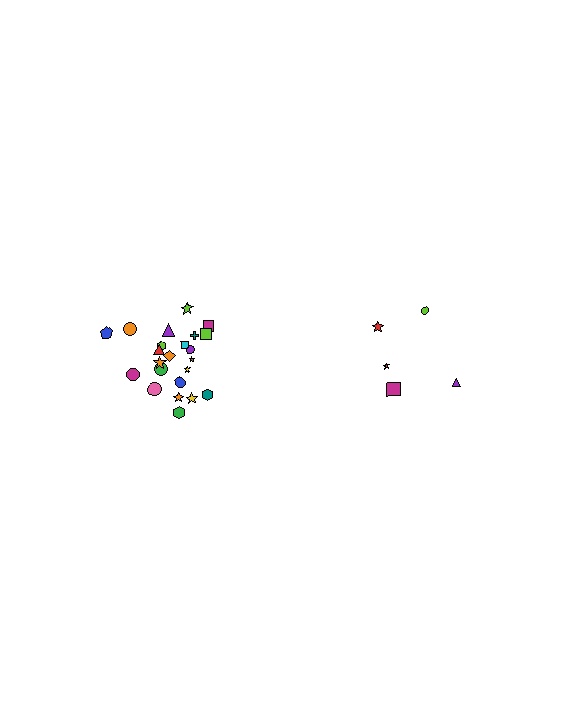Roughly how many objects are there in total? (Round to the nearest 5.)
Roughly 30 objects in total.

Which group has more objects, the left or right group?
The left group.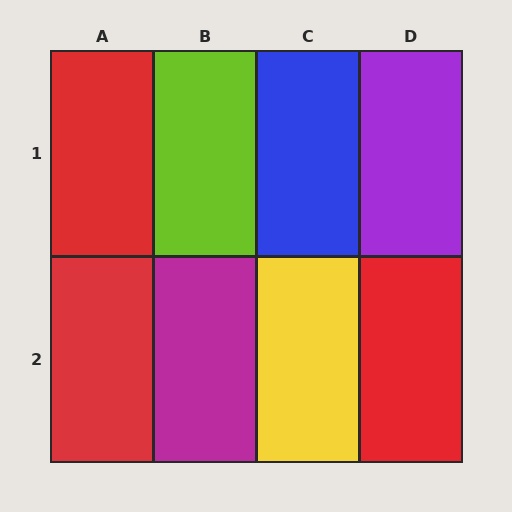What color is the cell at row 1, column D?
Purple.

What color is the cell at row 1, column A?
Red.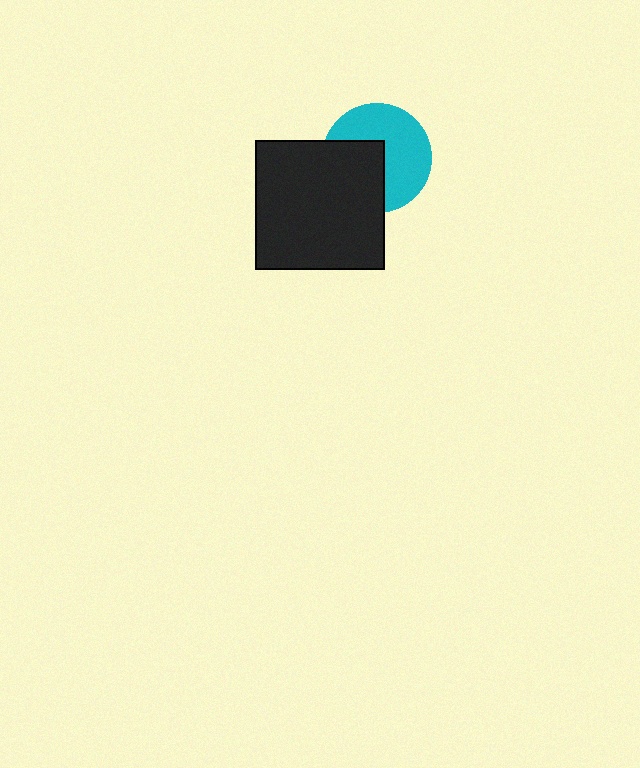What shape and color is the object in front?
The object in front is a black square.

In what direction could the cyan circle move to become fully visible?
The cyan circle could move toward the upper-right. That would shift it out from behind the black square entirely.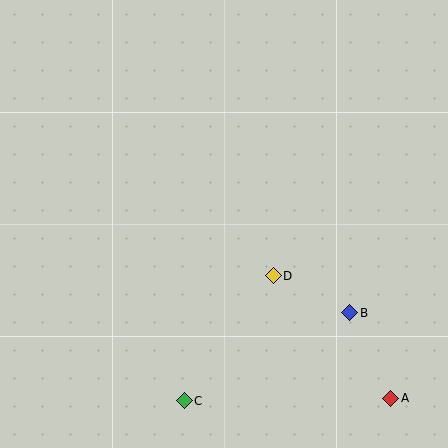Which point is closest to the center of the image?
Point D at (273, 276) is closest to the center.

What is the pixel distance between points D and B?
The distance between D and B is 85 pixels.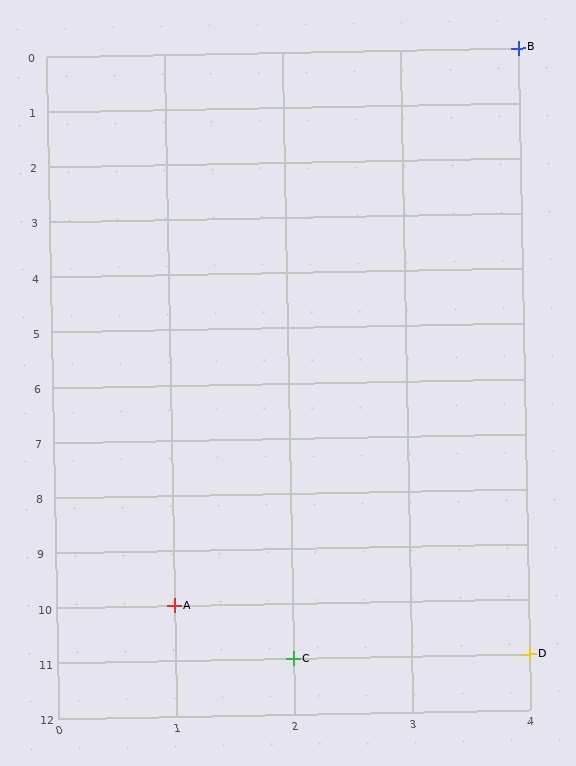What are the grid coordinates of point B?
Point B is at grid coordinates (4, 0).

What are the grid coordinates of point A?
Point A is at grid coordinates (1, 10).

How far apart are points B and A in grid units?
Points B and A are 3 columns and 10 rows apart (about 10.4 grid units diagonally).